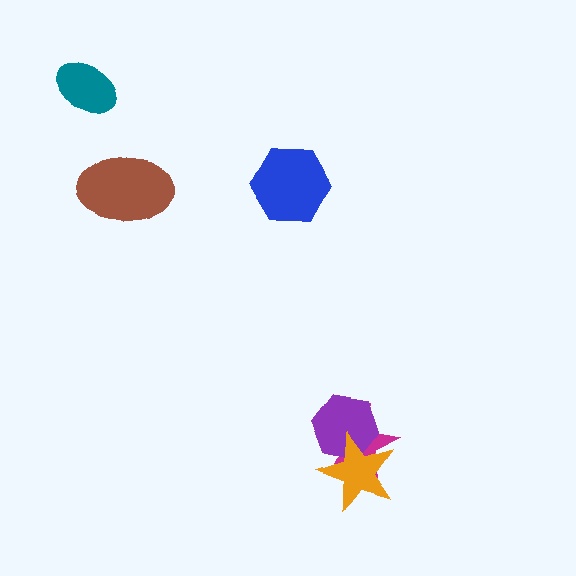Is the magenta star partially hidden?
Yes, it is partially covered by another shape.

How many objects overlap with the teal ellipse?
0 objects overlap with the teal ellipse.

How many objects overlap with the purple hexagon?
2 objects overlap with the purple hexagon.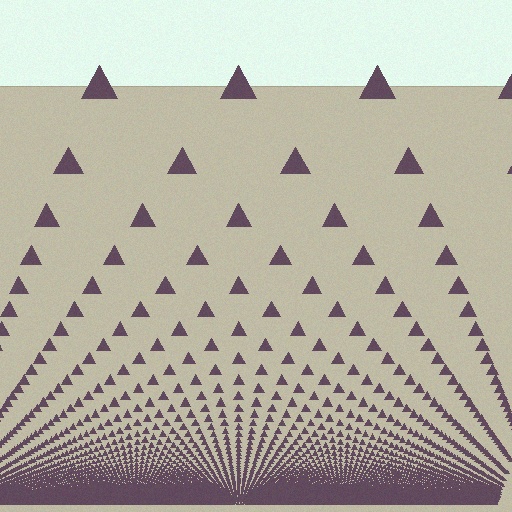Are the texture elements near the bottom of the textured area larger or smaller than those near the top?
Smaller. The gradient is inverted — elements near the bottom are smaller and denser.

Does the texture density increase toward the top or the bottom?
Density increases toward the bottom.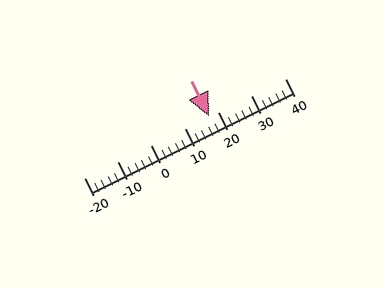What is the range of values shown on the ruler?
The ruler shows values from -20 to 40.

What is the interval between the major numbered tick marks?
The major tick marks are spaced 10 units apart.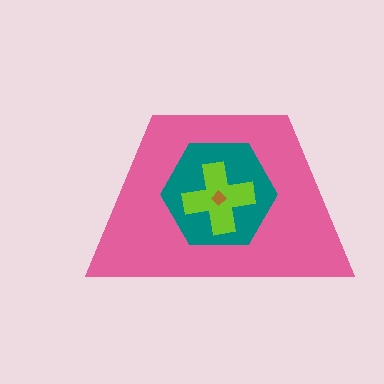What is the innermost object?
The brown diamond.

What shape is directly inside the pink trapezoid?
The teal hexagon.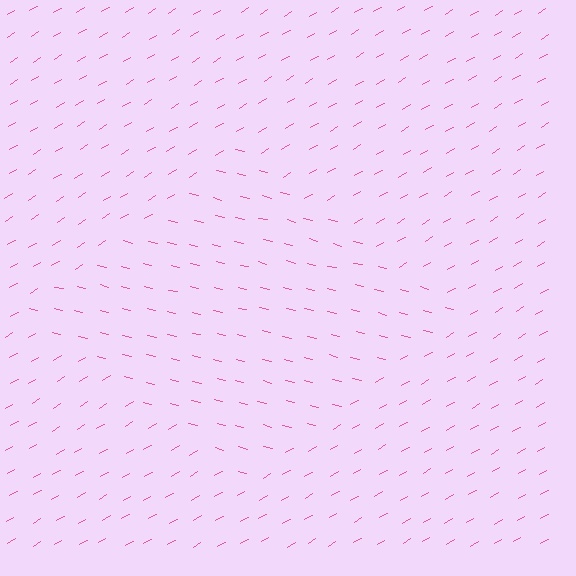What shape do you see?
I see a diamond.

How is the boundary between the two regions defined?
The boundary is defined purely by a change in line orientation (approximately 45 degrees difference). All lines are the same color and thickness.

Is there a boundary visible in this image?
Yes, there is a texture boundary formed by a change in line orientation.